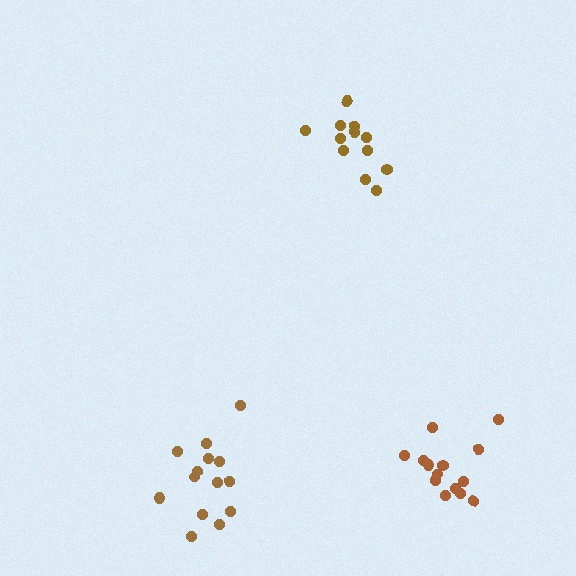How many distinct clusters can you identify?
There are 3 distinct clusters.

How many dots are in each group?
Group 1: 12 dots, Group 2: 15 dots, Group 3: 14 dots (41 total).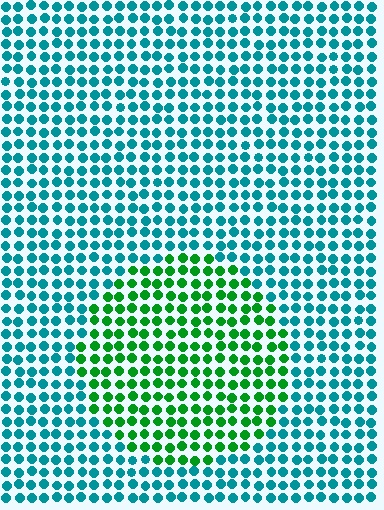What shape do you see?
I see a circle.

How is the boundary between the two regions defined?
The boundary is defined purely by a slight shift in hue (about 52 degrees). Spacing, size, and orientation are identical on both sides.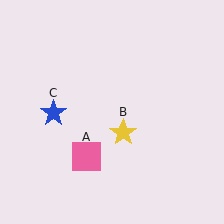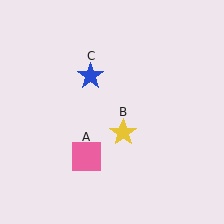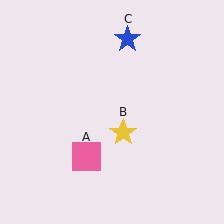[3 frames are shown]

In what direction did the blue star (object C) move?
The blue star (object C) moved up and to the right.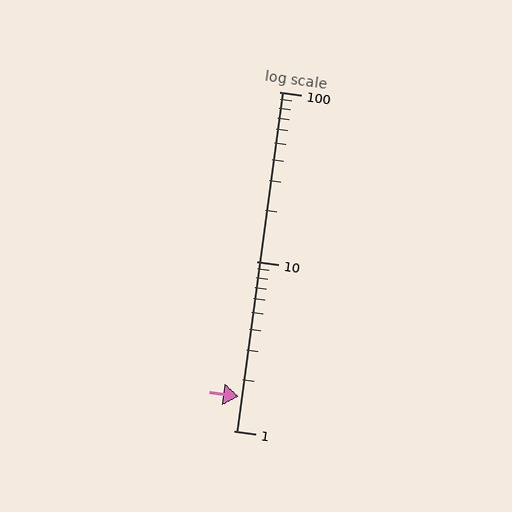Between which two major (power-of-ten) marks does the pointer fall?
The pointer is between 1 and 10.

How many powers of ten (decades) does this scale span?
The scale spans 2 decades, from 1 to 100.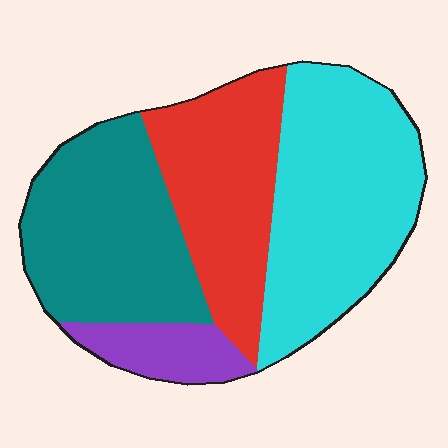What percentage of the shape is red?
Red covers around 25% of the shape.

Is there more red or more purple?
Red.